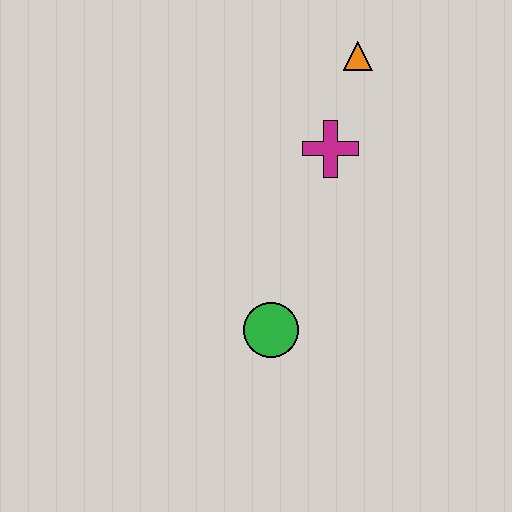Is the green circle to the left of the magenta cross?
Yes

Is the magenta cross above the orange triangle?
No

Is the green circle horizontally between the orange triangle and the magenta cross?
No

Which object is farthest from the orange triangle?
The green circle is farthest from the orange triangle.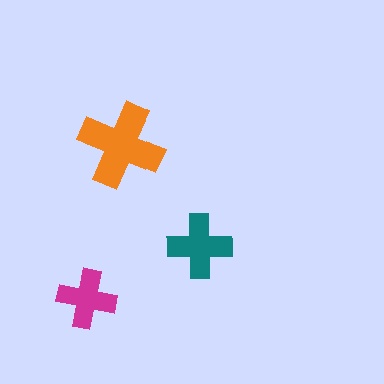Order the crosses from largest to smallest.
the orange one, the teal one, the magenta one.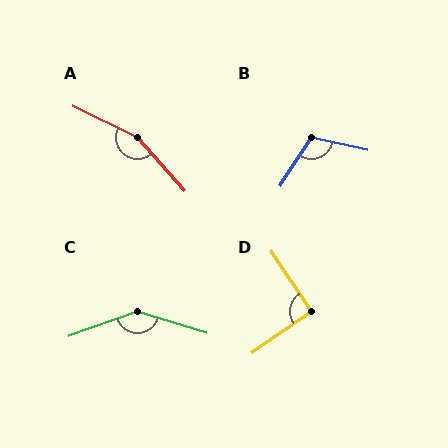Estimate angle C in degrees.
Approximately 143 degrees.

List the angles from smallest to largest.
D (91°), B (111°), C (143°), A (158°).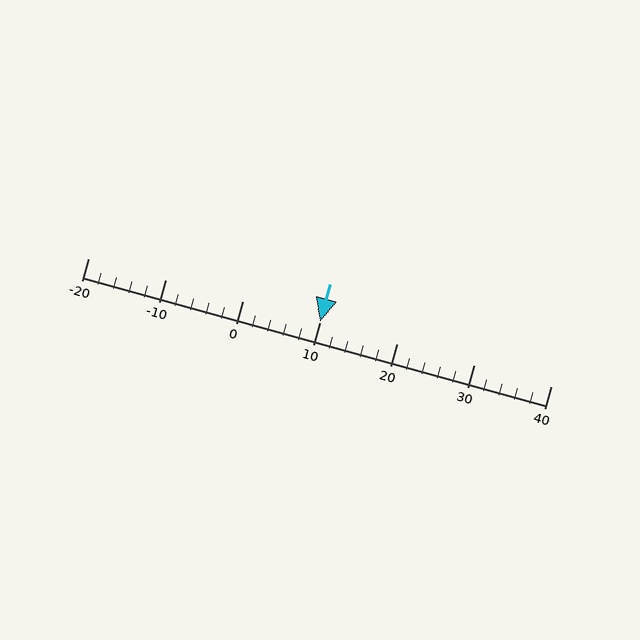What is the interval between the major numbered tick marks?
The major tick marks are spaced 10 units apart.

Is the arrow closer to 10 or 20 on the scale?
The arrow is closer to 10.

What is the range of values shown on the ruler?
The ruler shows values from -20 to 40.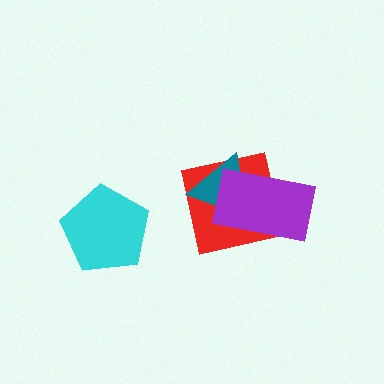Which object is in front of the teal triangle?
The purple rectangle is in front of the teal triangle.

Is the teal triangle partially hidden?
Yes, it is partially covered by another shape.